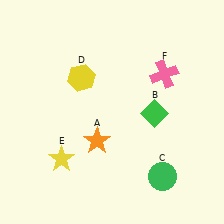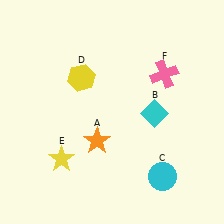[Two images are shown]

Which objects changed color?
B changed from green to cyan. C changed from green to cyan.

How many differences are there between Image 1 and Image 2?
There are 2 differences between the two images.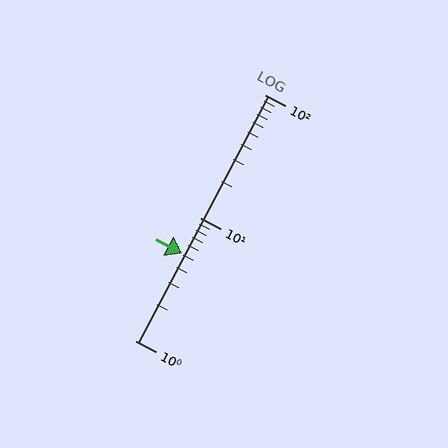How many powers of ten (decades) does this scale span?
The scale spans 2 decades, from 1 to 100.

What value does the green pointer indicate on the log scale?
The pointer indicates approximately 5.1.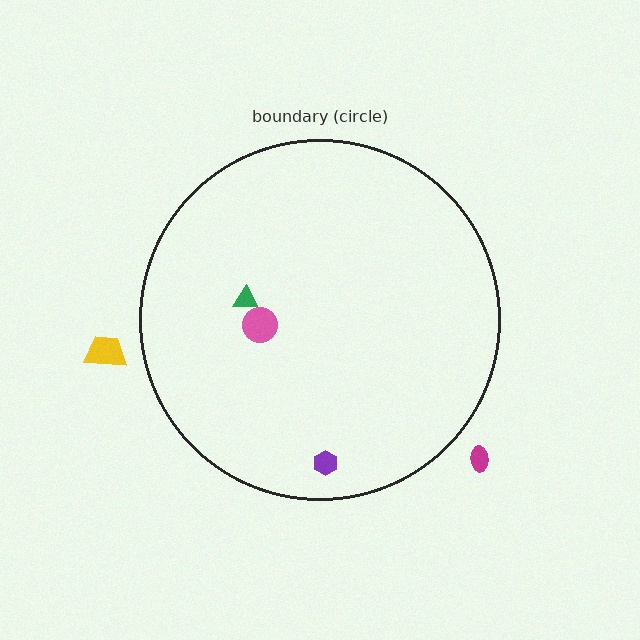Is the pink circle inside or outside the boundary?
Inside.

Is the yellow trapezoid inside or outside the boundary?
Outside.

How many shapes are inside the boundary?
3 inside, 2 outside.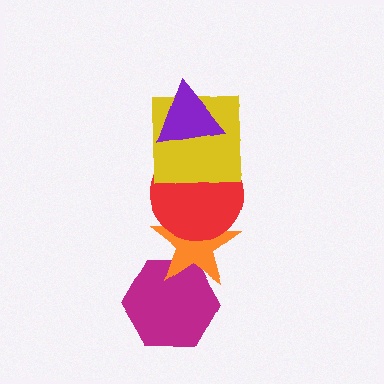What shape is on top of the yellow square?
The purple triangle is on top of the yellow square.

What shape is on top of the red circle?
The yellow square is on top of the red circle.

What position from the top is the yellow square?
The yellow square is 2nd from the top.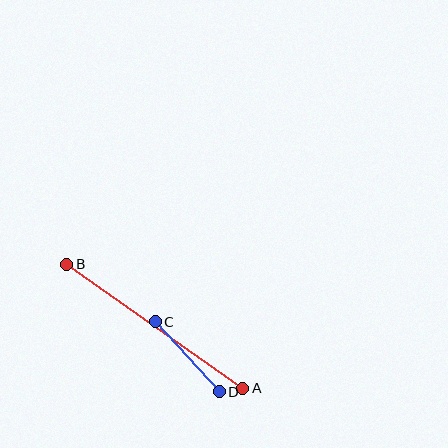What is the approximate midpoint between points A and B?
The midpoint is at approximately (155, 326) pixels.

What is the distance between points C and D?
The distance is approximately 95 pixels.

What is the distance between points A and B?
The distance is approximately 215 pixels.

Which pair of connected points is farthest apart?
Points A and B are farthest apart.